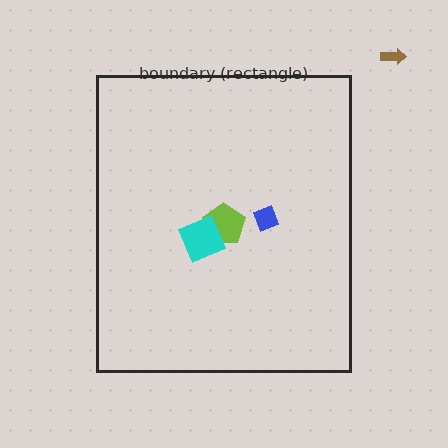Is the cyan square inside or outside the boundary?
Inside.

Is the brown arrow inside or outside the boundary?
Outside.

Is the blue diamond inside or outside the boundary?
Inside.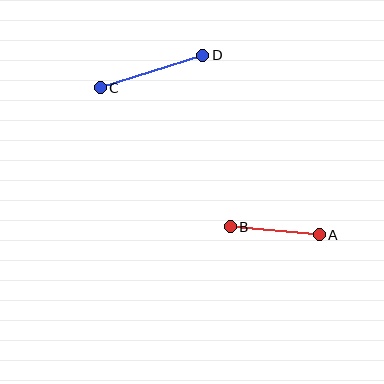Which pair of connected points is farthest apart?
Points C and D are farthest apart.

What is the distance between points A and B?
The distance is approximately 89 pixels.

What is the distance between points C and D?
The distance is approximately 108 pixels.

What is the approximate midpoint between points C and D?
The midpoint is at approximately (151, 72) pixels.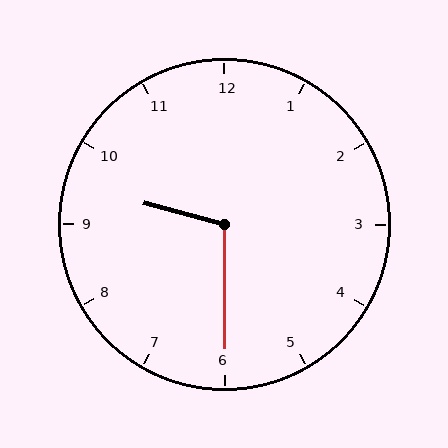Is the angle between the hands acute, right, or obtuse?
It is obtuse.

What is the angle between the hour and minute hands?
Approximately 105 degrees.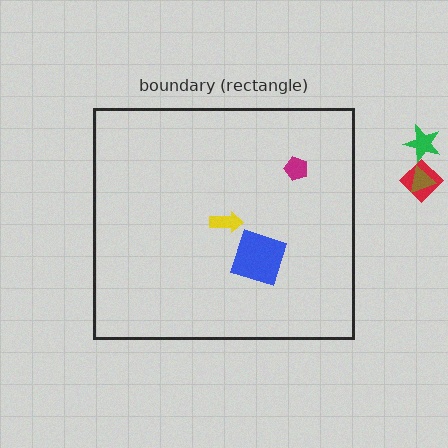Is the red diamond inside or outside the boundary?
Outside.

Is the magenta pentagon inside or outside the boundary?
Inside.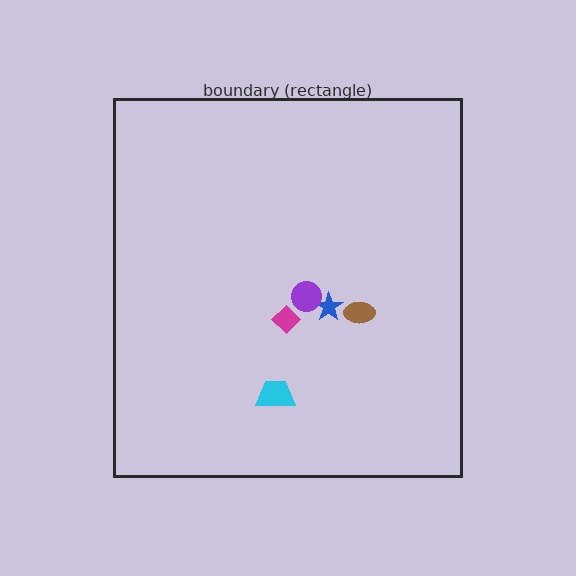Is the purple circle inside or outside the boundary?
Inside.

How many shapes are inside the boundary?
5 inside, 0 outside.